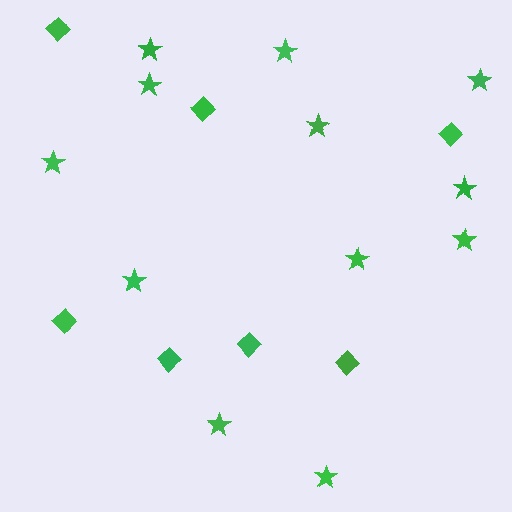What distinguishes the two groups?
There are 2 groups: one group of stars (12) and one group of diamonds (7).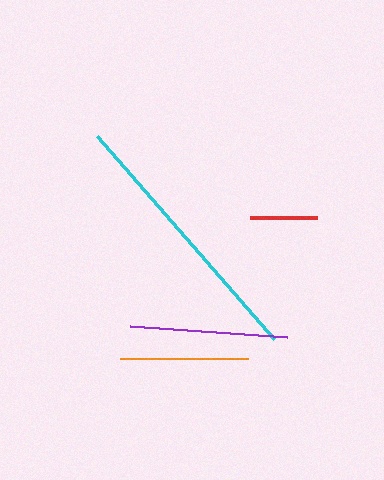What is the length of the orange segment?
The orange segment is approximately 128 pixels long.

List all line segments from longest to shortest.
From longest to shortest: cyan, purple, orange, red.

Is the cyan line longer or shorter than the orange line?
The cyan line is longer than the orange line.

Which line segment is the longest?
The cyan line is the longest at approximately 270 pixels.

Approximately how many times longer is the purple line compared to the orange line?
The purple line is approximately 1.2 times the length of the orange line.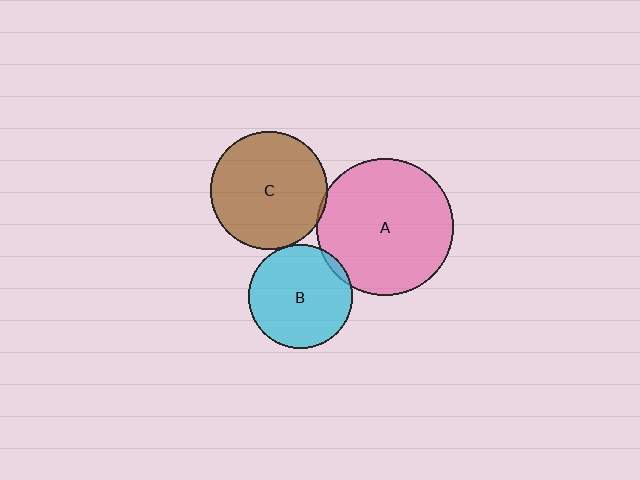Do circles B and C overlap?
Yes.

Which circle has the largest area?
Circle A (pink).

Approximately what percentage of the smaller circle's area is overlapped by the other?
Approximately 5%.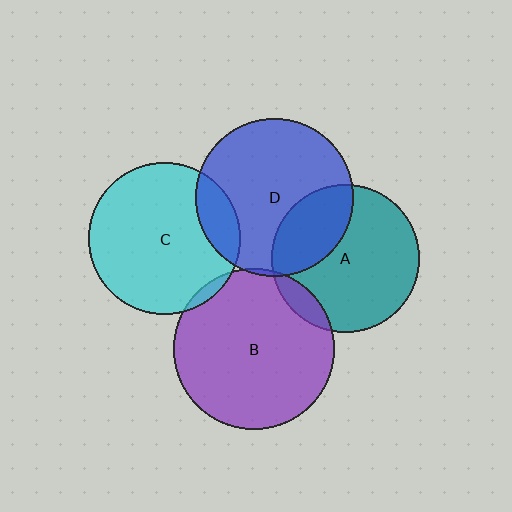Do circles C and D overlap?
Yes.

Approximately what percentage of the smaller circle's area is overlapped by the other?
Approximately 15%.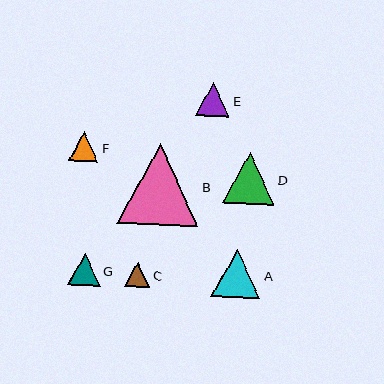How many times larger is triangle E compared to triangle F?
Triangle E is approximately 1.2 times the size of triangle F.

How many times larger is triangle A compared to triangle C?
Triangle A is approximately 1.9 times the size of triangle C.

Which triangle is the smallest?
Triangle C is the smallest with a size of approximately 25 pixels.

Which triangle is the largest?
Triangle B is the largest with a size of approximately 81 pixels.